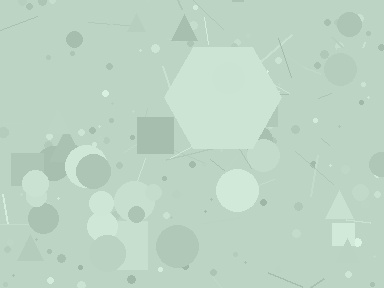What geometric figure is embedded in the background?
A hexagon is embedded in the background.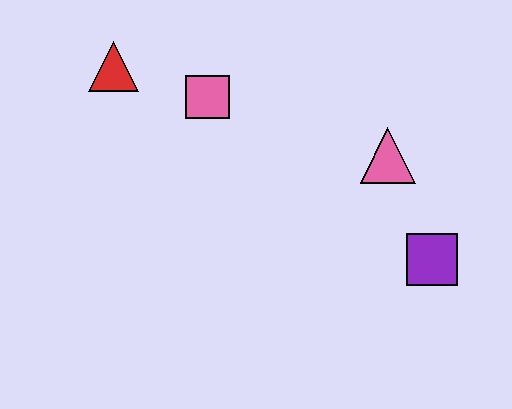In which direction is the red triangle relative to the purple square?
The red triangle is to the left of the purple square.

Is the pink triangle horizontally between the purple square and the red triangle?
Yes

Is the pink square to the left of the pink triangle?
Yes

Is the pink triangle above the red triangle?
No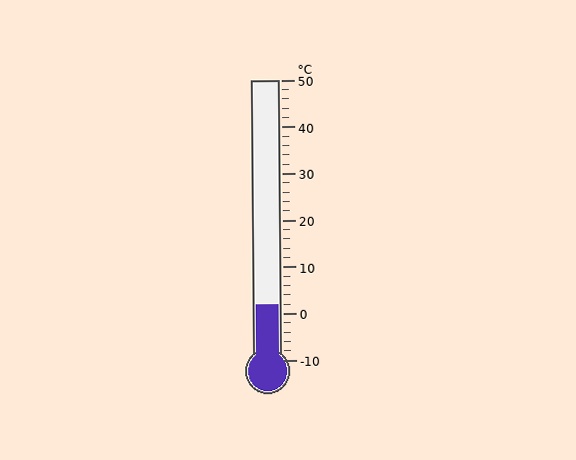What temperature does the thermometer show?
The thermometer shows approximately 2°C.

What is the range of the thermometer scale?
The thermometer scale ranges from -10°C to 50°C.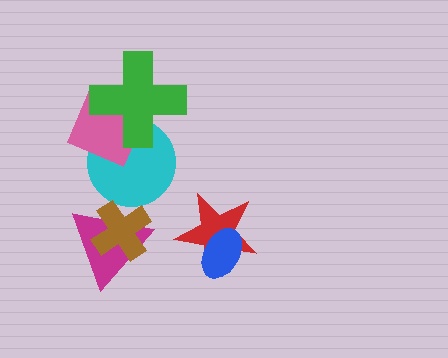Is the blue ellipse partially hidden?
No, no other shape covers it.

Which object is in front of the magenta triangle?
The brown cross is in front of the magenta triangle.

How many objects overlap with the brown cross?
1 object overlaps with the brown cross.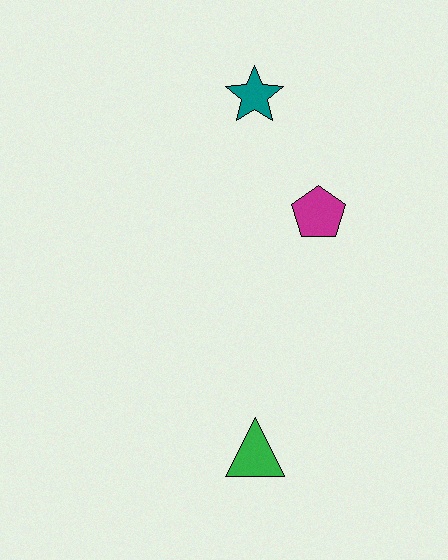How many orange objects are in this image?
There are no orange objects.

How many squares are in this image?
There are no squares.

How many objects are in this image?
There are 3 objects.